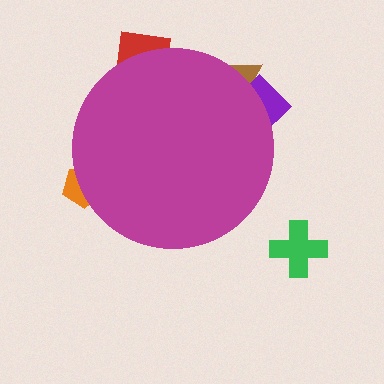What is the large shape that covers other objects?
A magenta circle.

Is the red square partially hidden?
Yes, the red square is partially hidden behind the magenta circle.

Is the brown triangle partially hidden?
Yes, the brown triangle is partially hidden behind the magenta circle.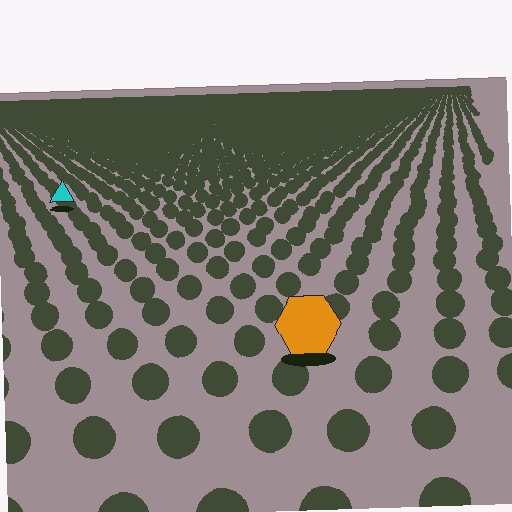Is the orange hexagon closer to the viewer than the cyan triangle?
Yes. The orange hexagon is closer — you can tell from the texture gradient: the ground texture is coarser near it.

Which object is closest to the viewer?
The orange hexagon is closest. The texture marks near it are larger and more spread out.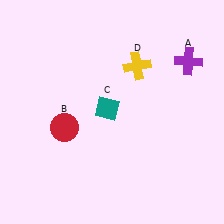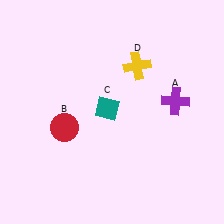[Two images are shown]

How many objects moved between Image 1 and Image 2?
1 object moved between the two images.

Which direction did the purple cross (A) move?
The purple cross (A) moved down.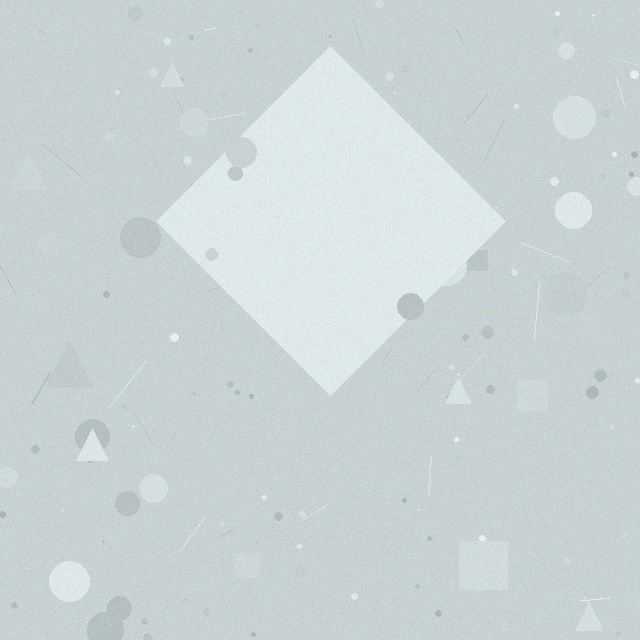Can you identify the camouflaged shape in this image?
The camouflaged shape is a diamond.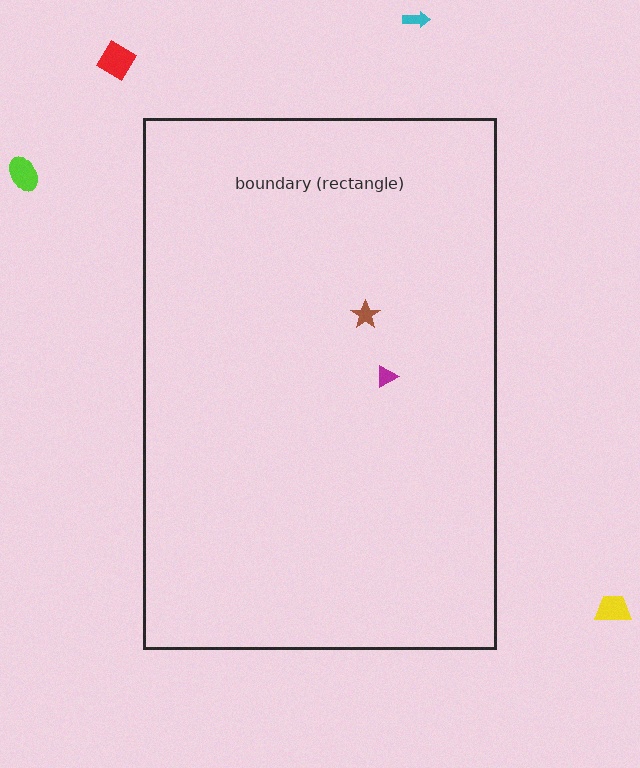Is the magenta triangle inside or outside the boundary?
Inside.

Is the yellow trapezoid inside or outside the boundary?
Outside.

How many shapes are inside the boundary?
2 inside, 4 outside.